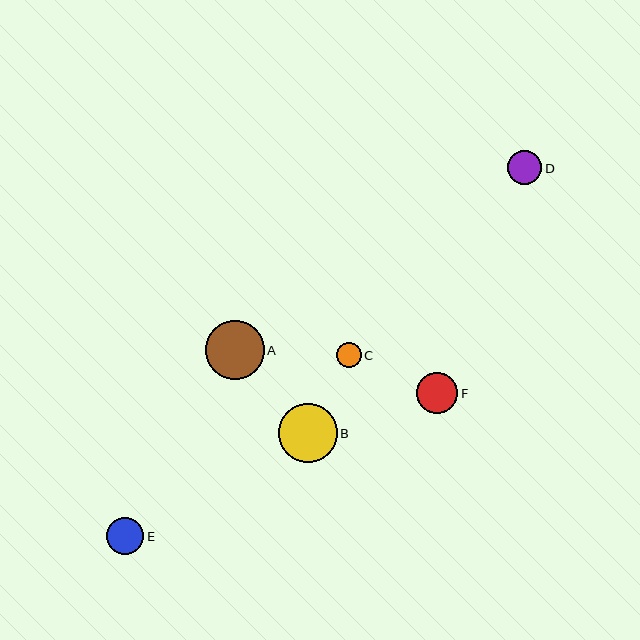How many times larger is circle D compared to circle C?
Circle D is approximately 1.4 times the size of circle C.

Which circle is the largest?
Circle A is the largest with a size of approximately 59 pixels.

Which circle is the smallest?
Circle C is the smallest with a size of approximately 25 pixels.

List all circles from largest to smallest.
From largest to smallest: A, B, F, E, D, C.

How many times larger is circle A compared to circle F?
Circle A is approximately 1.4 times the size of circle F.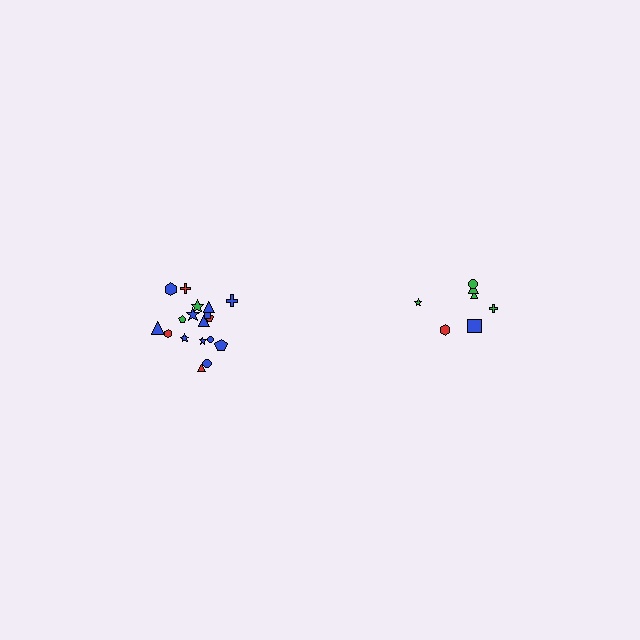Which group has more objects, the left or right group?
The left group.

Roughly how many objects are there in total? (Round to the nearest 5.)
Roughly 25 objects in total.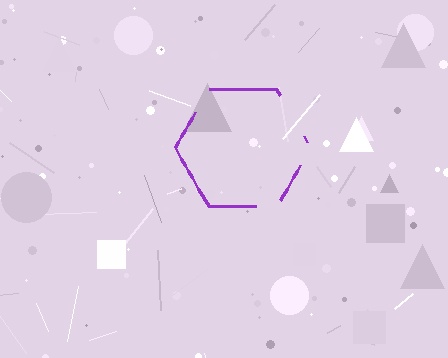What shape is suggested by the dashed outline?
The dashed outline suggests a hexagon.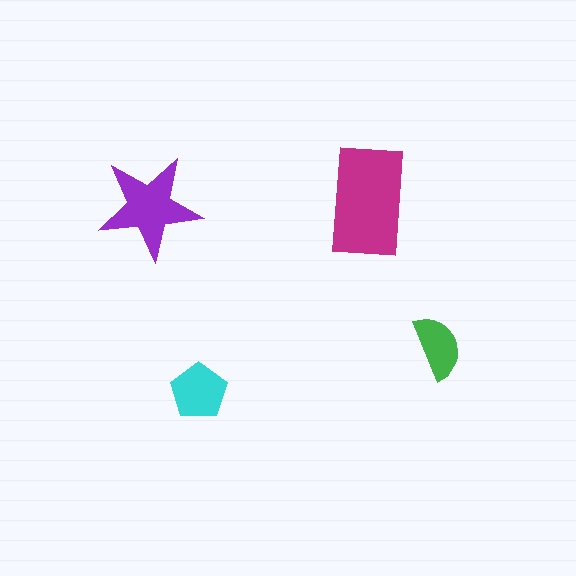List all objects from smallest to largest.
The green semicircle, the cyan pentagon, the purple star, the magenta rectangle.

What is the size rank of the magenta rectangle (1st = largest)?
1st.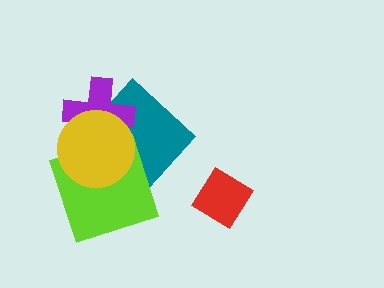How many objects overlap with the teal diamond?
3 objects overlap with the teal diamond.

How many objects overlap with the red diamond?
0 objects overlap with the red diamond.